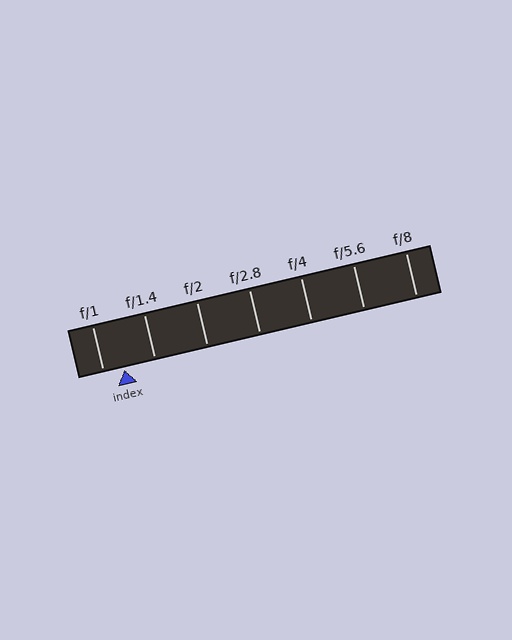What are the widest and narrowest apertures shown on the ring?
The widest aperture shown is f/1 and the narrowest is f/8.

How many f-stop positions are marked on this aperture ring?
There are 7 f-stop positions marked.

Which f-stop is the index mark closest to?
The index mark is closest to f/1.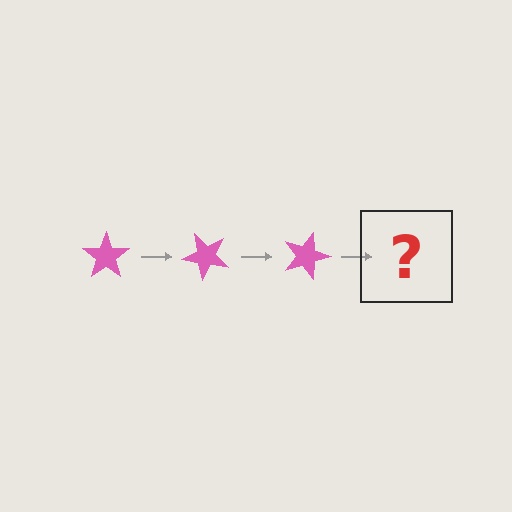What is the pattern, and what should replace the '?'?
The pattern is that the star rotates 45 degrees each step. The '?' should be a pink star rotated 135 degrees.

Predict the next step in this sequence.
The next step is a pink star rotated 135 degrees.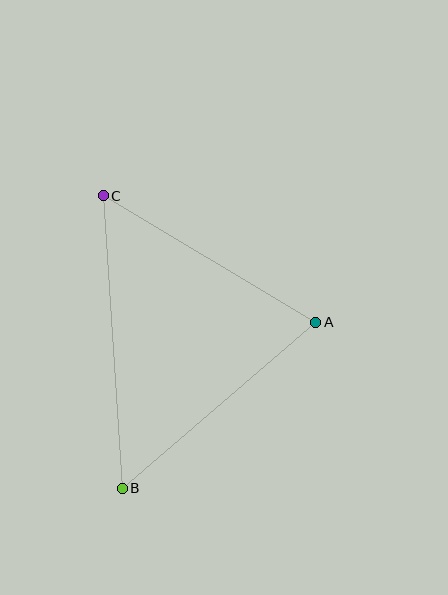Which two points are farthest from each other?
Points B and C are farthest from each other.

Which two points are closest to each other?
Points A and C are closest to each other.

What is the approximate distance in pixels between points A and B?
The distance between A and B is approximately 255 pixels.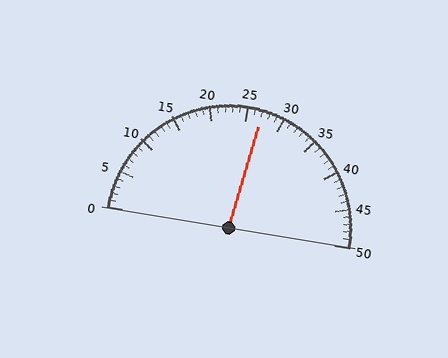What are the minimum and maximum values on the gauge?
The gauge ranges from 0 to 50.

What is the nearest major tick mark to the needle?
The nearest major tick mark is 25.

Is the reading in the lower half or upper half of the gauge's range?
The reading is in the upper half of the range (0 to 50).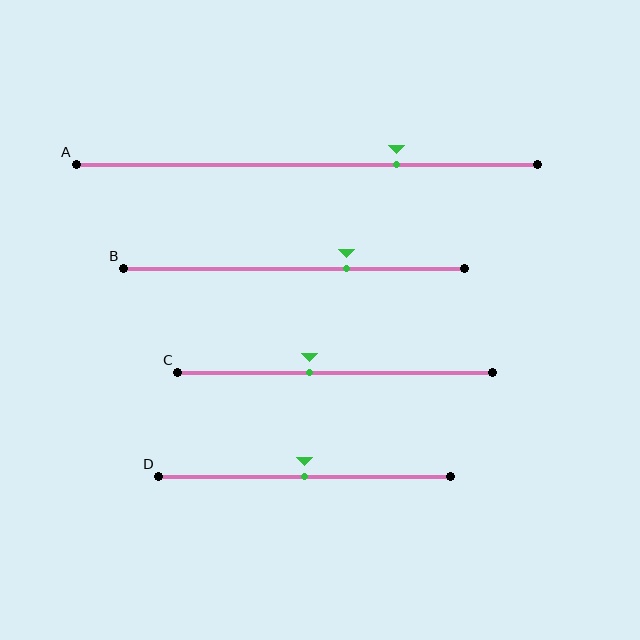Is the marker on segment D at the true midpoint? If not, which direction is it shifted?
Yes, the marker on segment D is at the true midpoint.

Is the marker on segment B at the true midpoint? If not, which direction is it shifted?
No, the marker on segment B is shifted to the right by about 15% of the segment length.